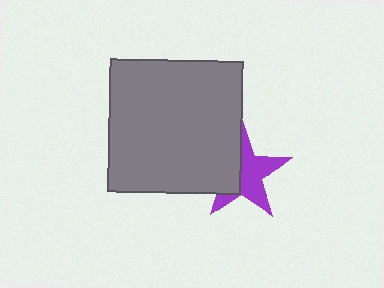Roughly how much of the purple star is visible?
About half of it is visible (roughly 61%).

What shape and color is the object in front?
The object in front is a gray square.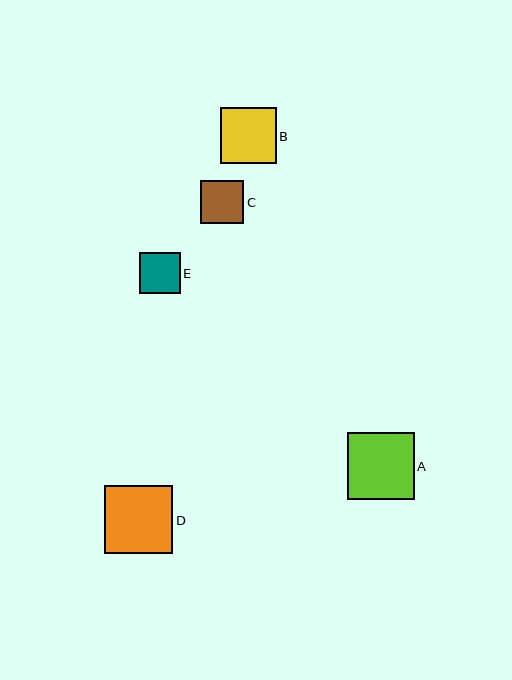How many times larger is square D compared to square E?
Square D is approximately 1.7 times the size of square E.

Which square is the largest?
Square D is the largest with a size of approximately 69 pixels.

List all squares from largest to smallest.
From largest to smallest: D, A, B, C, E.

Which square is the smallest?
Square E is the smallest with a size of approximately 41 pixels.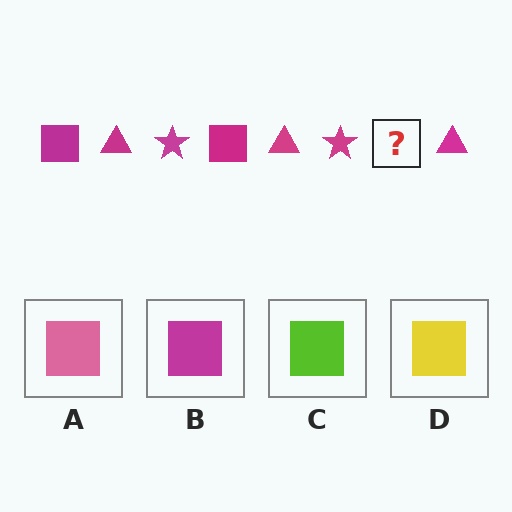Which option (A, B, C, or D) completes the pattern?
B.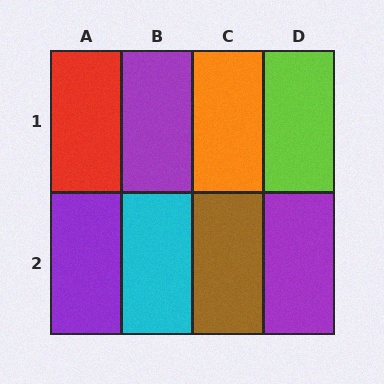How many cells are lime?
1 cell is lime.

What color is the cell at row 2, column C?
Brown.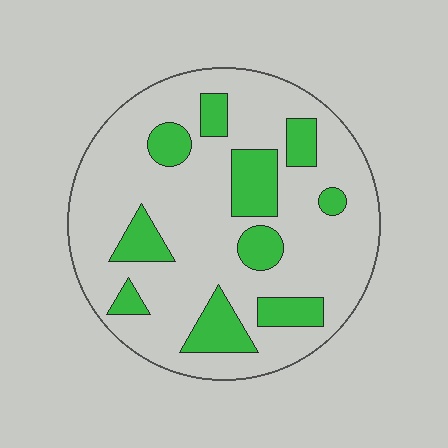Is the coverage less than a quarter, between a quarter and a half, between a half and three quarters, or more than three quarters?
Less than a quarter.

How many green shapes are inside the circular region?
10.